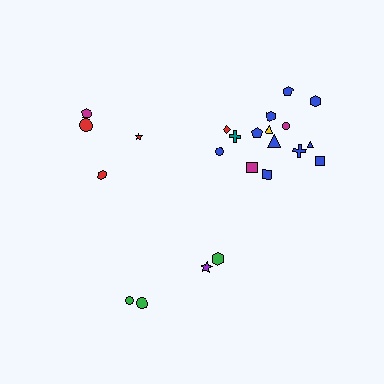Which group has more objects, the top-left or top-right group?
The top-right group.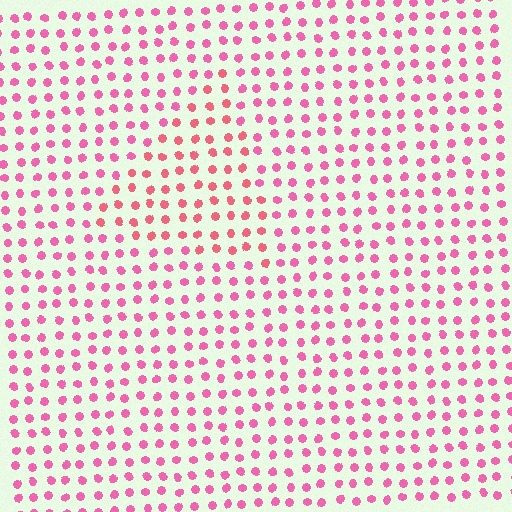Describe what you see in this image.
The image is filled with small pink elements in a uniform arrangement. A triangle-shaped region is visible where the elements are tinted to a slightly different hue, forming a subtle color boundary.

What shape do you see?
I see a triangle.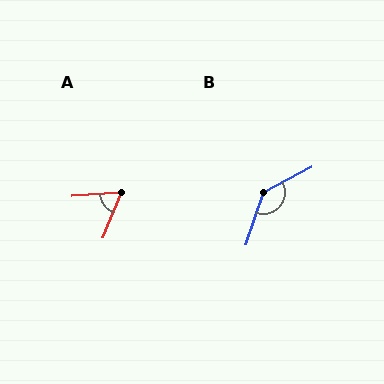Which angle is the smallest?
A, at approximately 64 degrees.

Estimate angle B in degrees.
Approximately 136 degrees.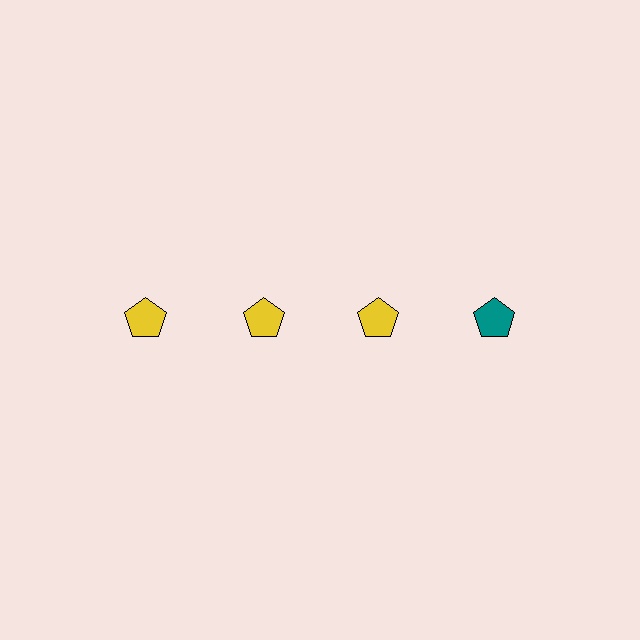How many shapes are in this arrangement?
There are 4 shapes arranged in a grid pattern.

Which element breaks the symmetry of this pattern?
The teal pentagon in the top row, second from right column breaks the symmetry. All other shapes are yellow pentagons.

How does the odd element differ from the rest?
It has a different color: teal instead of yellow.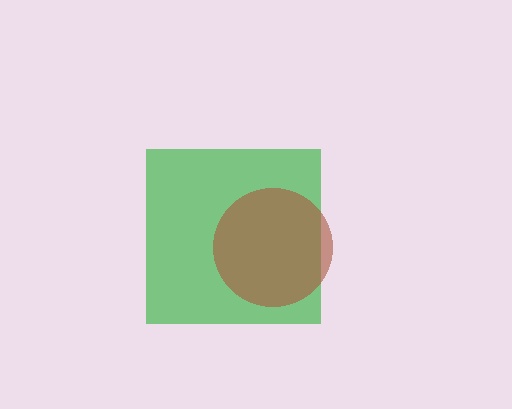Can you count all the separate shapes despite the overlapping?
Yes, there are 2 separate shapes.